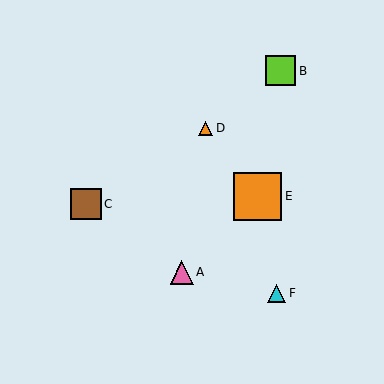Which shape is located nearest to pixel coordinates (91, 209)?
The brown square (labeled C) at (86, 204) is nearest to that location.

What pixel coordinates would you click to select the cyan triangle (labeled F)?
Click at (277, 293) to select the cyan triangle F.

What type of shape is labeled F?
Shape F is a cyan triangle.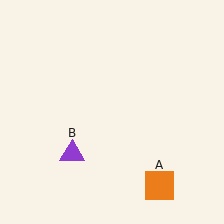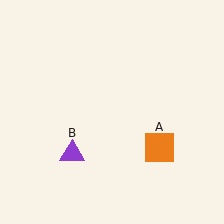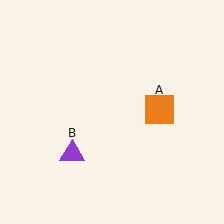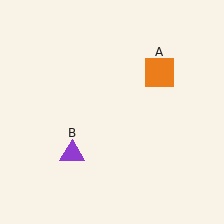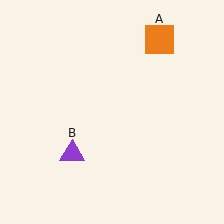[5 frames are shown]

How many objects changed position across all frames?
1 object changed position: orange square (object A).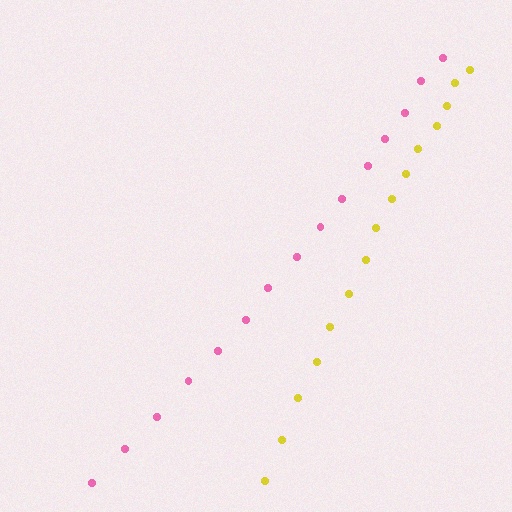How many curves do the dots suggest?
There are 2 distinct paths.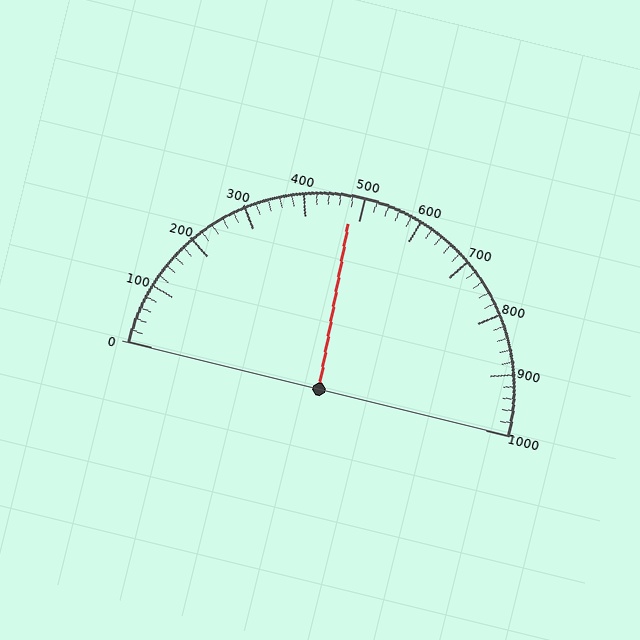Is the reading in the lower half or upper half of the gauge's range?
The reading is in the lower half of the range (0 to 1000).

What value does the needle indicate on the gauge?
The needle indicates approximately 480.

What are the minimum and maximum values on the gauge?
The gauge ranges from 0 to 1000.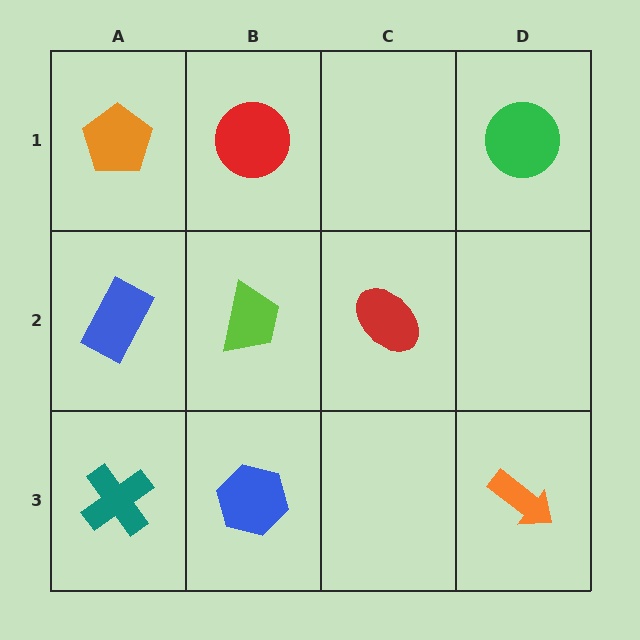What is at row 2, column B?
A lime trapezoid.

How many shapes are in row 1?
3 shapes.